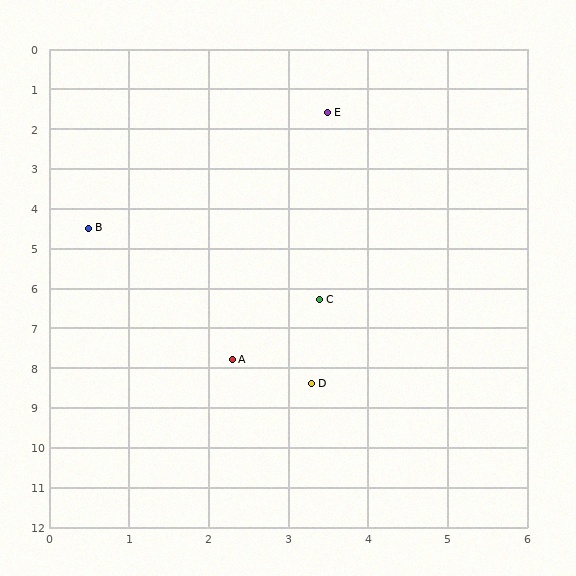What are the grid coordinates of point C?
Point C is at approximately (3.4, 6.3).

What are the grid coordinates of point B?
Point B is at approximately (0.5, 4.5).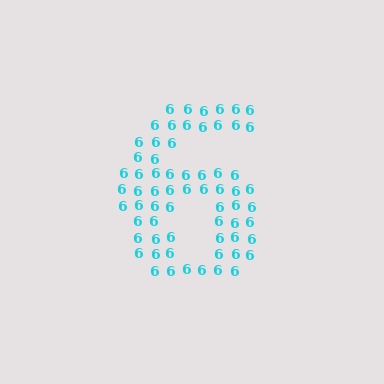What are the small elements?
The small elements are digit 6's.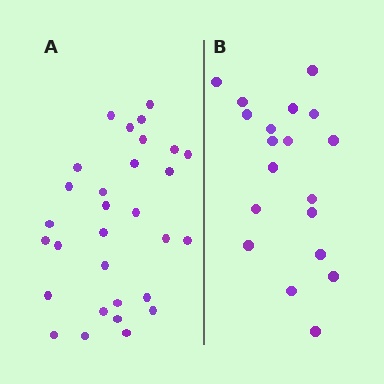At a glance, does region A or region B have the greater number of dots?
Region A (the left region) has more dots.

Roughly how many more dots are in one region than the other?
Region A has roughly 12 or so more dots than region B.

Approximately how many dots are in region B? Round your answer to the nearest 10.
About 20 dots. (The exact count is 19, which rounds to 20.)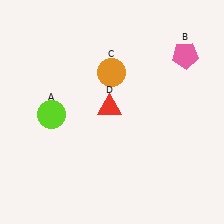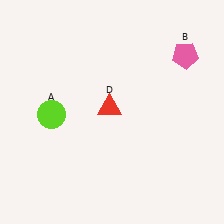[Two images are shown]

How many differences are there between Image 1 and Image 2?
There is 1 difference between the two images.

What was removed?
The orange circle (C) was removed in Image 2.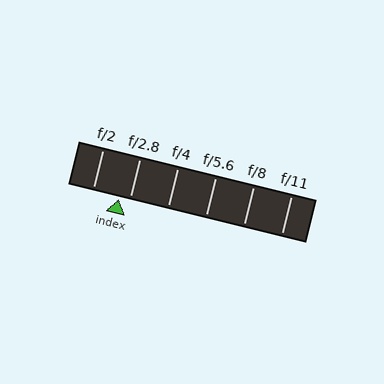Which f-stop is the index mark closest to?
The index mark is closest to f/2.8.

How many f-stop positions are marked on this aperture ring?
There are 6 f-stop positions marked.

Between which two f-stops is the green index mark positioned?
The index mark is between f/2 and f/2.8.